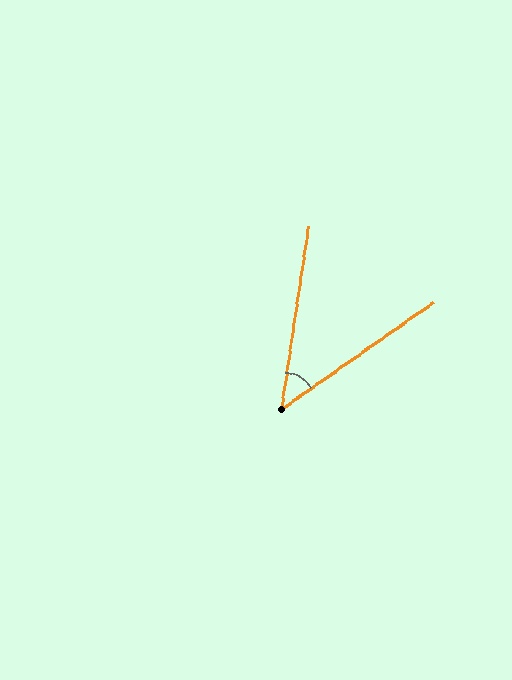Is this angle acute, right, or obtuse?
It is acute.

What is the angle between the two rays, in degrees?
Approximately 46 degrees.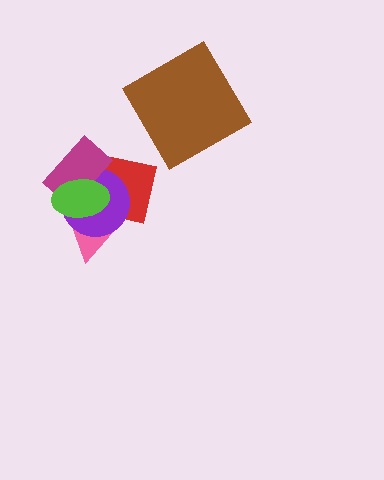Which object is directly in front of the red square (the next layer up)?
The purple circle is directly in front of the red square.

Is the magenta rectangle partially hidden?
Yes, it is partially covered by another shape.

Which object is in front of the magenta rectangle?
The lime ellipse is in front of the magenta rectangle.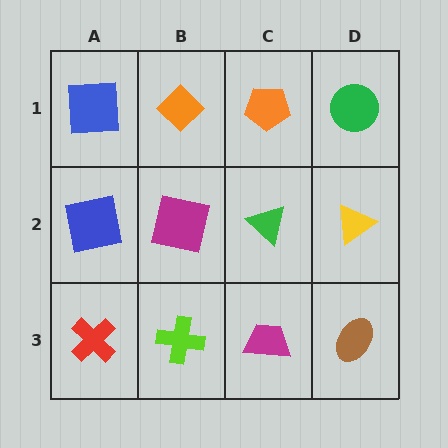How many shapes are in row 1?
4 shapes.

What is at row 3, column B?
A lime cross.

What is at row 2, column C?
A green triangle.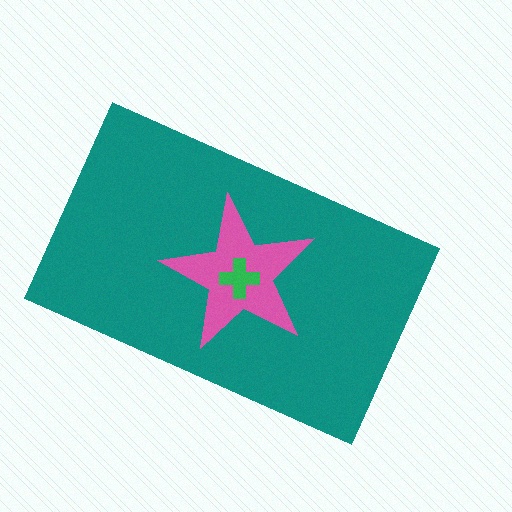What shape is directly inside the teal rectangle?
The pink star.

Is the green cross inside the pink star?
Yes.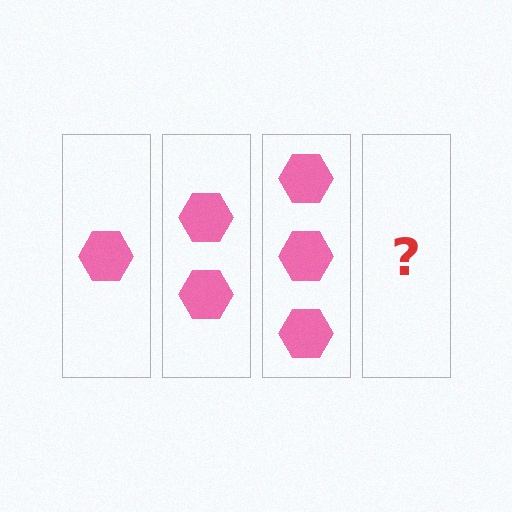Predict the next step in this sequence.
The next step is 4 hexagons.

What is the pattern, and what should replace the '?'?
The pattern is that each step adds one more hexagon. The '?' should be 4 hexagons.